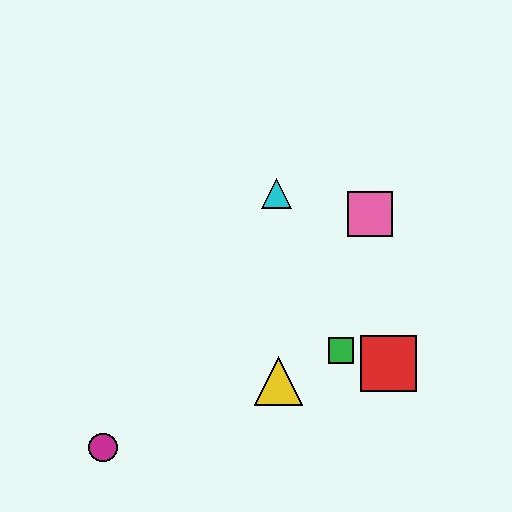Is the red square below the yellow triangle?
No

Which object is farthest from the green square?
The magenta circle is farthest from the green square.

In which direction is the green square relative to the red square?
The green square is to the left of the red square.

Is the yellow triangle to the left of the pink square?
Yes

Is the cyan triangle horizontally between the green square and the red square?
No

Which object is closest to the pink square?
The cyan triangle is closest to the pink square.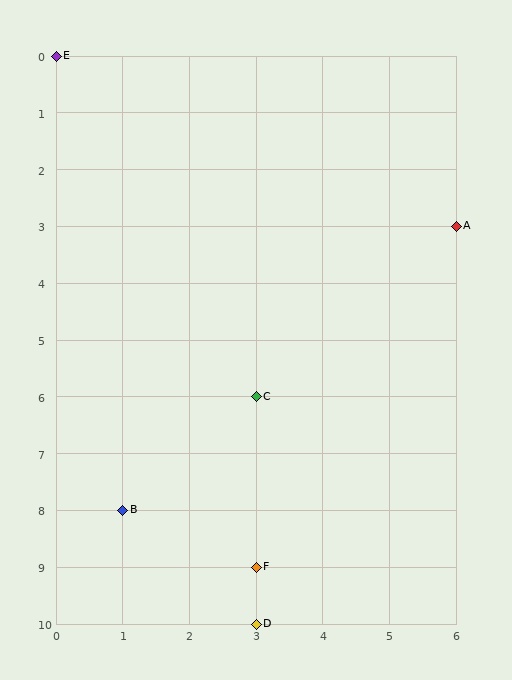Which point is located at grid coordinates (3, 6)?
Point C is at (3, 6).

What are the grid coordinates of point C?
Point C is at grid coordinates (3, 6).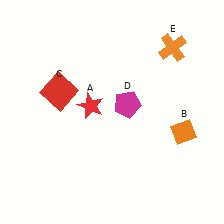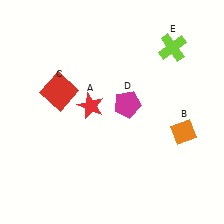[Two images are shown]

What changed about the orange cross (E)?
In Image 1, E is orange. In Image 2, it changed to lime.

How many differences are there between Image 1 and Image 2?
There is 1 difference between the two images.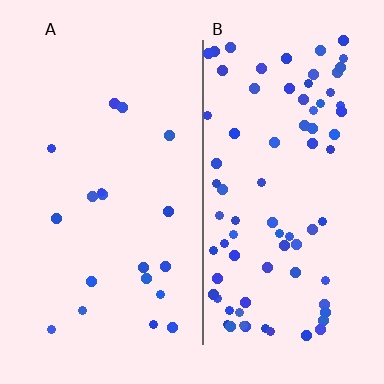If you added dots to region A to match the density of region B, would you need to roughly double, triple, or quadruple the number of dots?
Approximately quadruple.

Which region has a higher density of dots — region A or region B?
B (the right).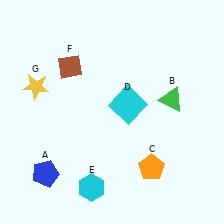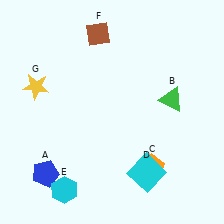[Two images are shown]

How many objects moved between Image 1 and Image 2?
3 objects moved between the two images.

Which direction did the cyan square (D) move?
The cyan square (D) moved down.